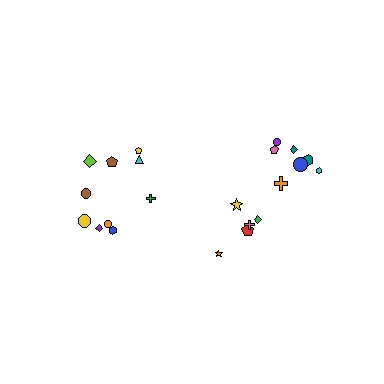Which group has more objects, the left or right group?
The right group.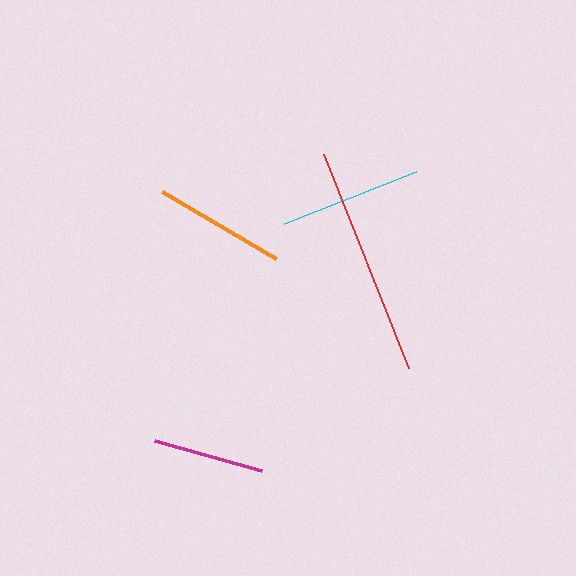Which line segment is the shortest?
The magenta line is the shortest at approximately 111 pixels.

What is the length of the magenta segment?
The magenta segment is approximately 111 pixels long.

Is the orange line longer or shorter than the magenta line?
The orange line is longer than the magenta line.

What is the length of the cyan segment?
The cyan segment is approximately 142 pixels long.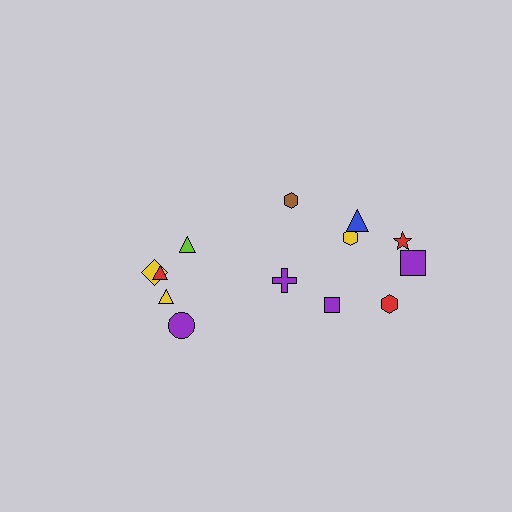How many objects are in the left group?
There are 5 objects.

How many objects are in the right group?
There are 8 objects.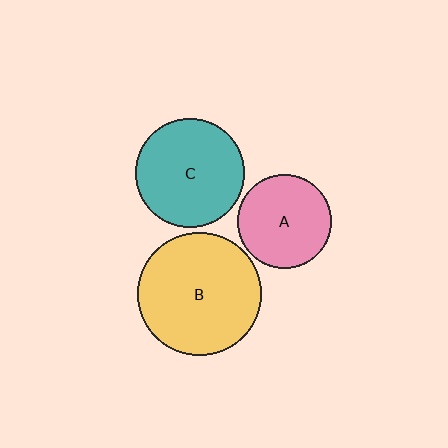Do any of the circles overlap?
No, none of the circles overlap.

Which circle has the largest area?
Circle B (yellow).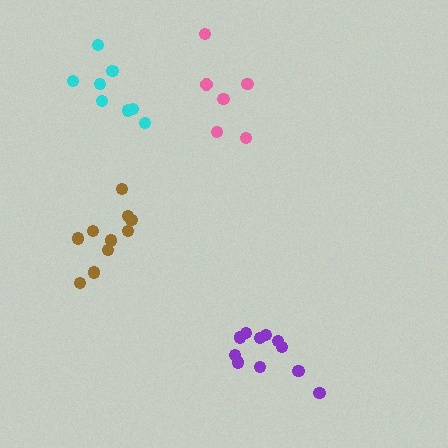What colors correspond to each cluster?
The clusters are colored: brown, purple, pink, cyan.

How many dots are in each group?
Group 1: 10 dots, Group 2: 11 dots, Group 3: 6 dots, Group 4: 8 dots (35 total).